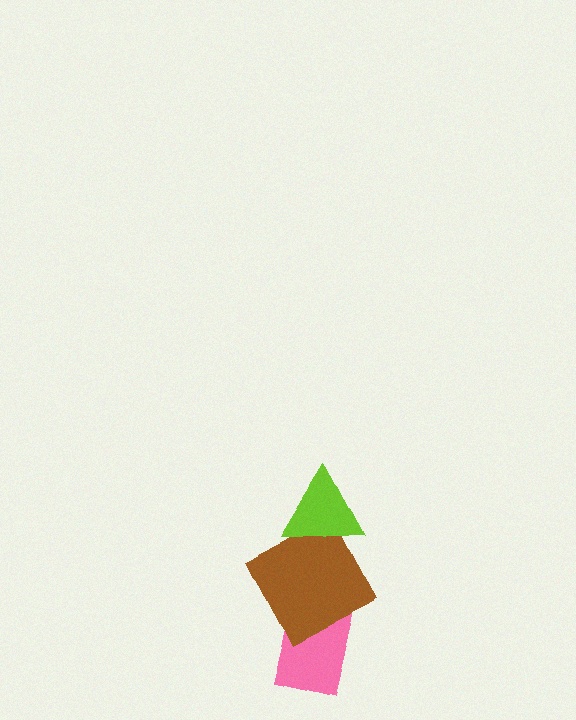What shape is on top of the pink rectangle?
The brown square is on top of the pink rectangle.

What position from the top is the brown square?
The brown square is 2nd from the top.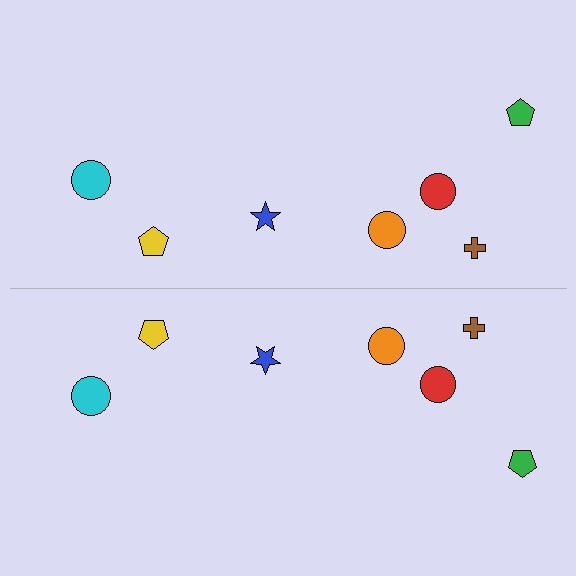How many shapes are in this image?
There are 14 shapes in this image.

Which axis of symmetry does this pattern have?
The pattern has a horizontal axis of symmetry running through the center of the image.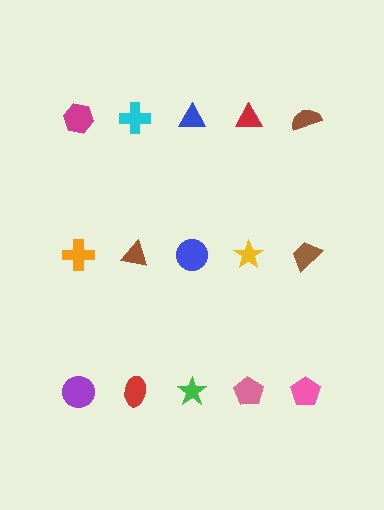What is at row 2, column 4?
A yellow star.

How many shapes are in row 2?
5 shapes.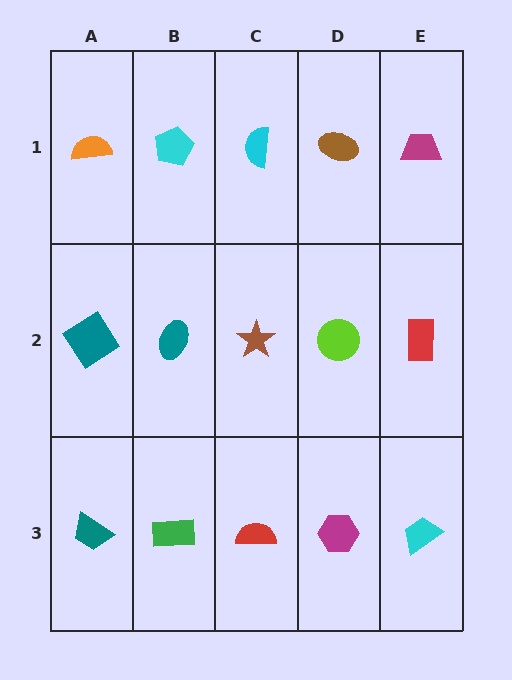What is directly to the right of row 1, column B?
A cyan semicircle.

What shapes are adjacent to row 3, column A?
A teal diamond (row 2, column A), a green rectangle (row 3, column B).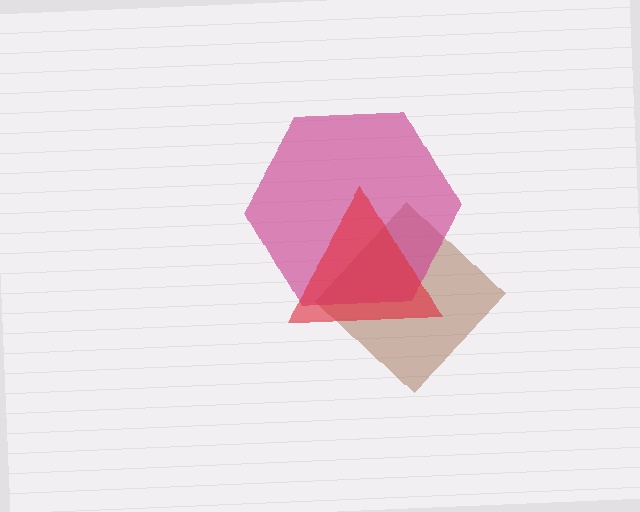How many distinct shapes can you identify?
There are 3 distinct shapes: a brown diamond, a magenta hexagon, a red triangle.